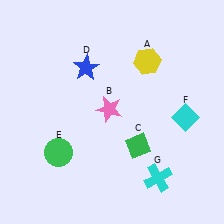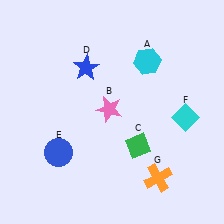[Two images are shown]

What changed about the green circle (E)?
In Image 1, E is green. In Image 2, it changed to blue.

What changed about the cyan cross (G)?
In Image 1, G is cyan. In Image 2, it changed to orange.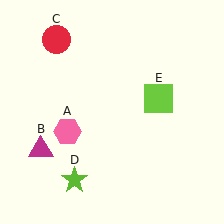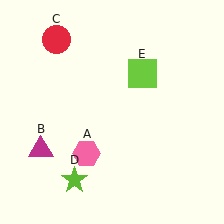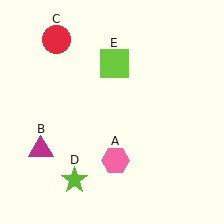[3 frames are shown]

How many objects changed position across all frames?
2 objects changed position: pink hexagon (object A), lime square (object E).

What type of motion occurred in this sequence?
The pink hexagon (object A), lime square (object E) rotated counterclockwise around the center of the scene.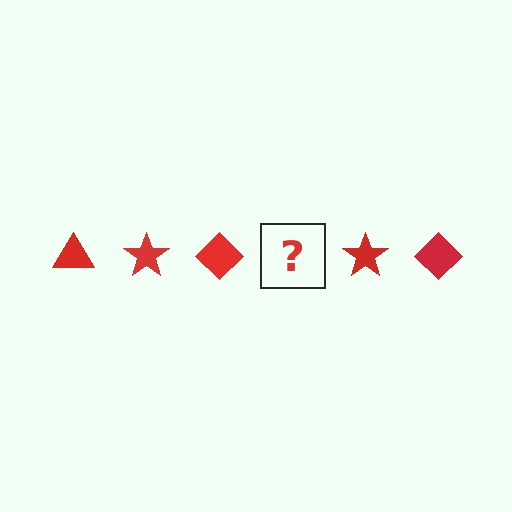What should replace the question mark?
The question mark should be replaced with a red triangle.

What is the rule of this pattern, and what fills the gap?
The rule is that the pattern cycles through triangle, star, diamond shapes in red. The gap should be filled with a red triangle.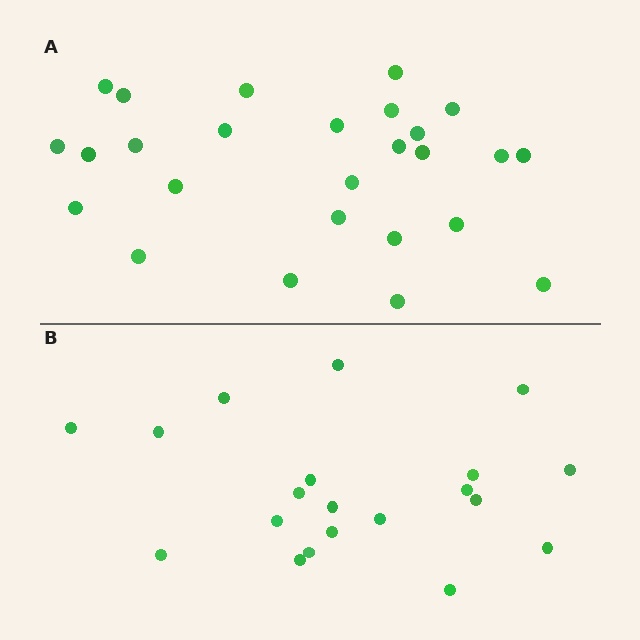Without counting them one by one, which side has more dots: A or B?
Region A (the top region) has more dots.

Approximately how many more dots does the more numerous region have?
Region A has about 6 more dots than region B.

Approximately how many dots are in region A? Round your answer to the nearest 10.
About 30 dots. (The exact count is 26, which rounds to 30.)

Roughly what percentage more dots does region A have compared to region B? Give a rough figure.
About 30% more.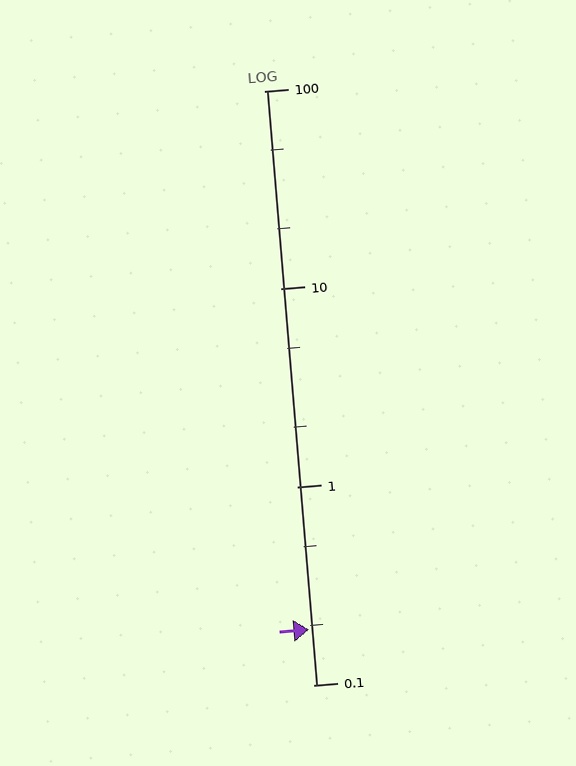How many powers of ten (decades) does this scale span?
The scale spans 3 decades, from 0.1 to 100.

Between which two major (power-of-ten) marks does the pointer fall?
The pointer is between 0.1 and 1.